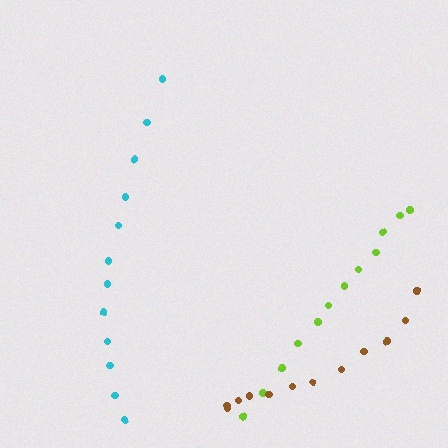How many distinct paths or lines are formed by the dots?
There are 3 distinct paths.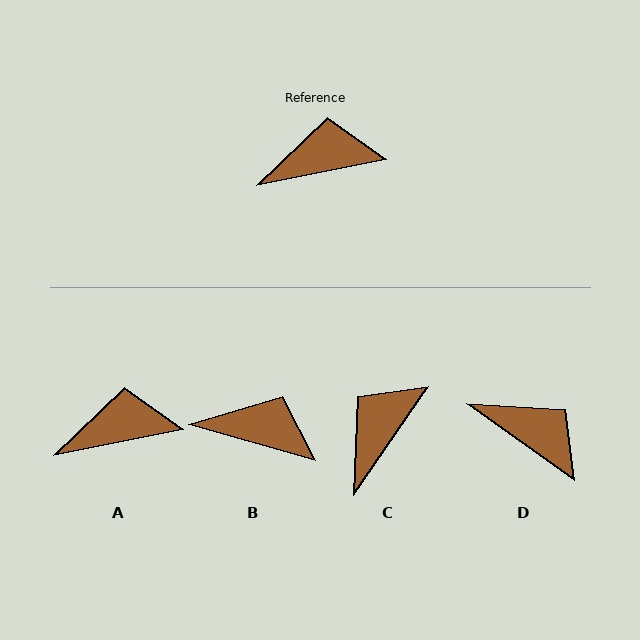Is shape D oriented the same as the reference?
No, it is off by about 47 degrees.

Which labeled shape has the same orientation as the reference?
A.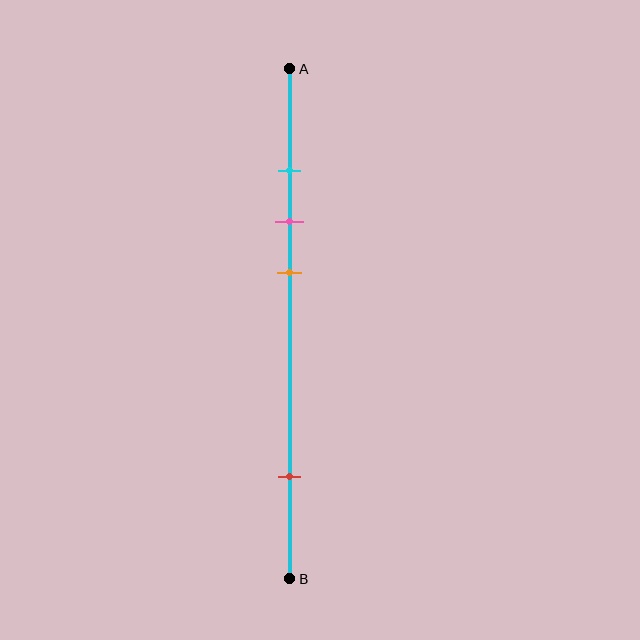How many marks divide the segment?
There are 4 marks dividing the segment.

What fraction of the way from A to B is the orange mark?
The orange mark is approximately 40% (0.4) of the way from A to B.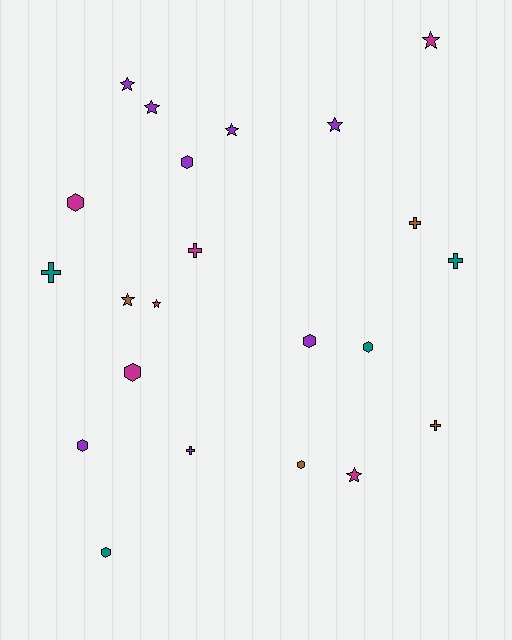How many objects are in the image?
There are 22 objects.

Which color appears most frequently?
Purple, with 8 objects.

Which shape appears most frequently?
Hexagon, with 8 objects.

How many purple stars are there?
There are 4 purple stars.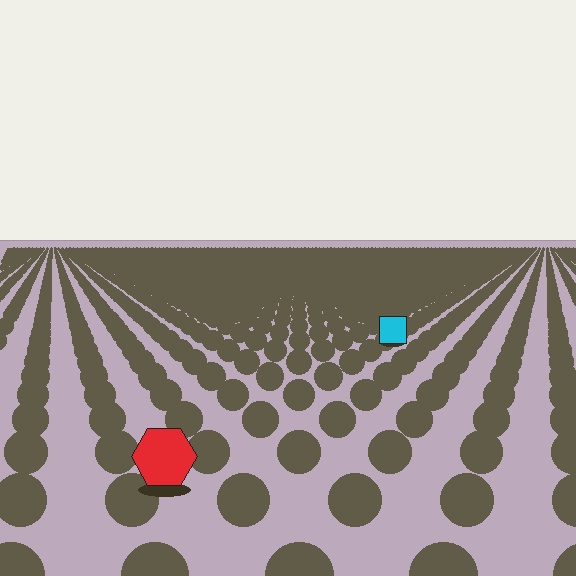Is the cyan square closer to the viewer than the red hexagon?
No. The red hexagon is closer — you can tell from the texture gradient: the ground texture is coarser near it.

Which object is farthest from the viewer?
The cyan square is farthest from the viewer. It appears smaller and the ground texture around it is denser.